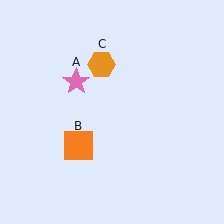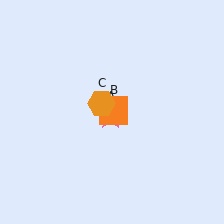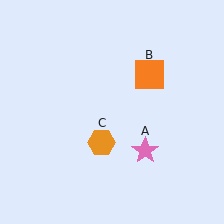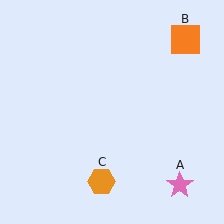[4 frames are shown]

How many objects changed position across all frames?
3 objects changed position: pink star (object A), orange square (object B), orange hexagon (object C).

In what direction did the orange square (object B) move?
The orange square (object B) moved up and to the right.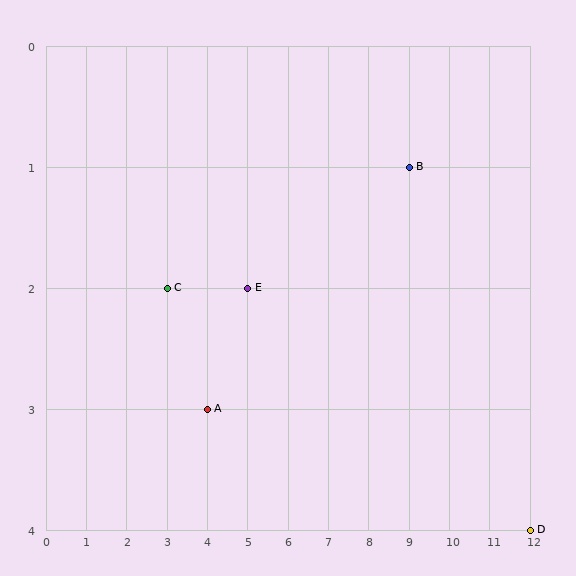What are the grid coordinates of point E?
Point E is at grid coordinates (5, 2).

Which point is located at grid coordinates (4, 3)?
Point A is at (4, 3).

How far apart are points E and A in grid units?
Points E and A are 1 column and 1 row apart (about 1.4 grid units diagonally).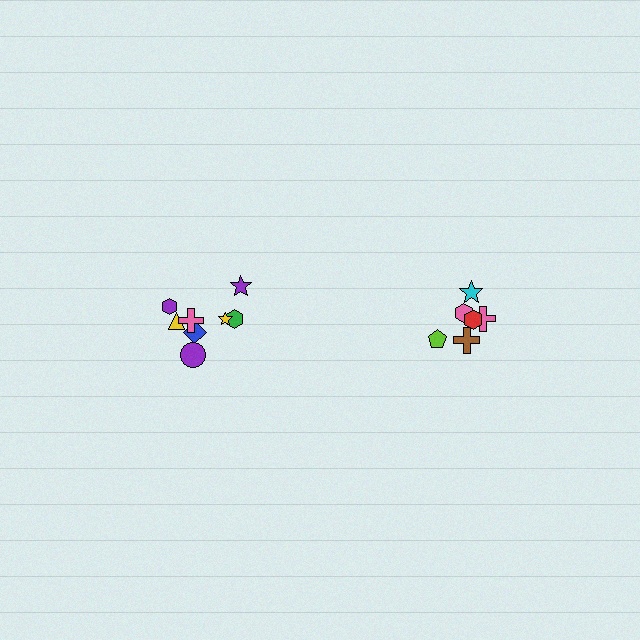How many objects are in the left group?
There are 8 objects.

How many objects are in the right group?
There are 6 objects.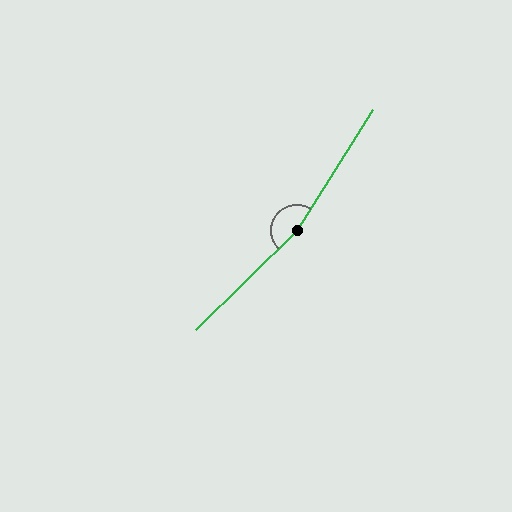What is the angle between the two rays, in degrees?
Approximately 167 degrees.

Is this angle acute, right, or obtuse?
It is obtuse.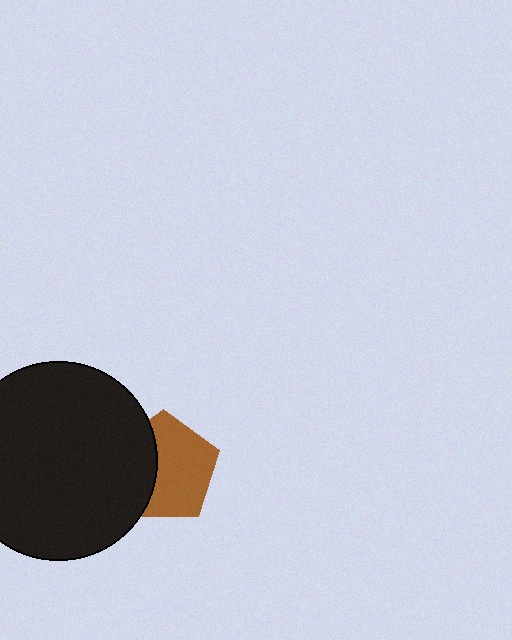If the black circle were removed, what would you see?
You would see the complete brown pentagon.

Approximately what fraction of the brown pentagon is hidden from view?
Roughly 38% of the brown pentagon is hidden behind the black circle.